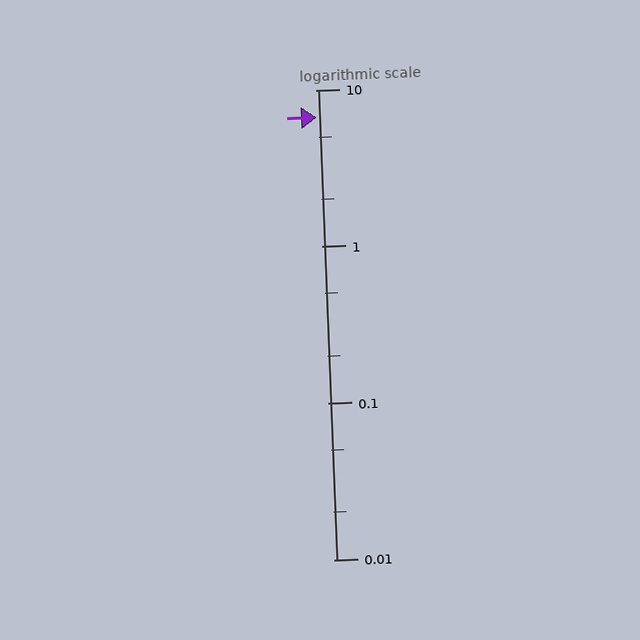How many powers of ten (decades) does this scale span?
The scale spans 3 decades, from 0.01 to 10.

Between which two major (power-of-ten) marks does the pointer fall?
The pointer is between 1 and 10.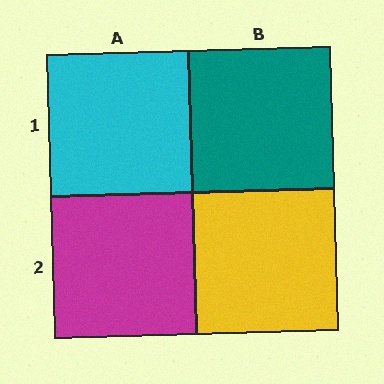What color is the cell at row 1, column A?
Cyan.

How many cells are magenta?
1 cell is magenta.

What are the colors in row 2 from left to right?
Magenta, yellow.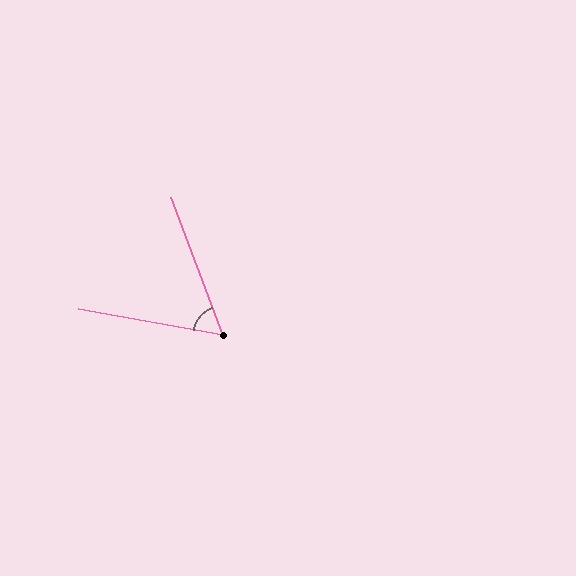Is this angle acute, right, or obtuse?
It is acute.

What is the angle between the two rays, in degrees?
Approximately 59 degrees.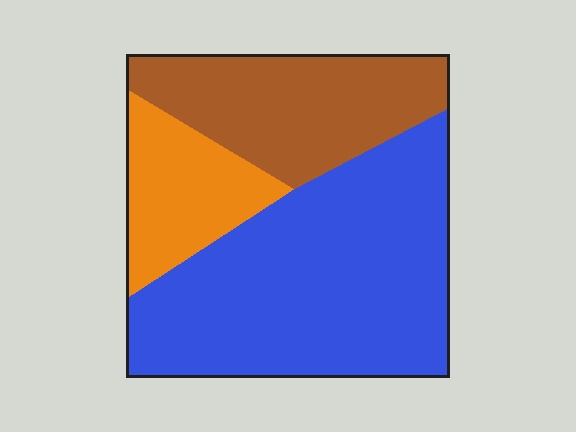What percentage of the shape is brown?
Brown takes up about one quarter (1/4) of the shape.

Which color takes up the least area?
Orange, at roughly 15%.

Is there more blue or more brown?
Blue.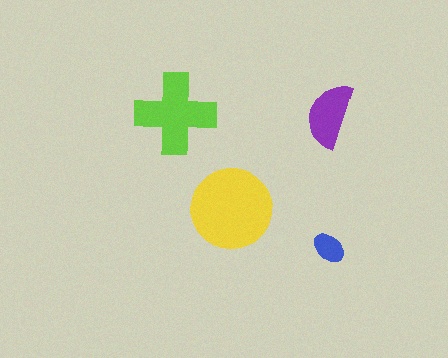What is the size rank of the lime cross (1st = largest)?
2nd.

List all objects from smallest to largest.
The blue ellipse, the purple semicircle, the lime cross, the yellow circle.